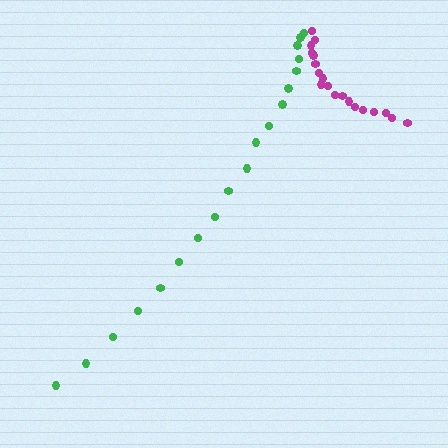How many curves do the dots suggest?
There are 2 distinct paths.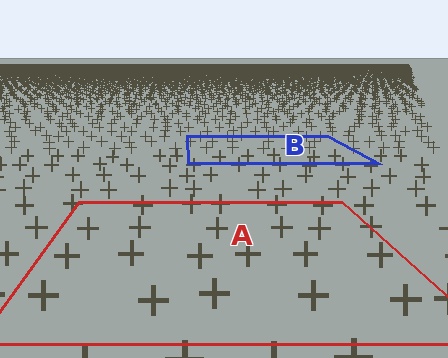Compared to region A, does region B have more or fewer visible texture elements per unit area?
Region B has more texture elements per unit area — they are packed more densely because it is farther away.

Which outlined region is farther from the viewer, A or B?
Region B is farther from the viewer — the texture elements inside it appear smaller and more densely packed.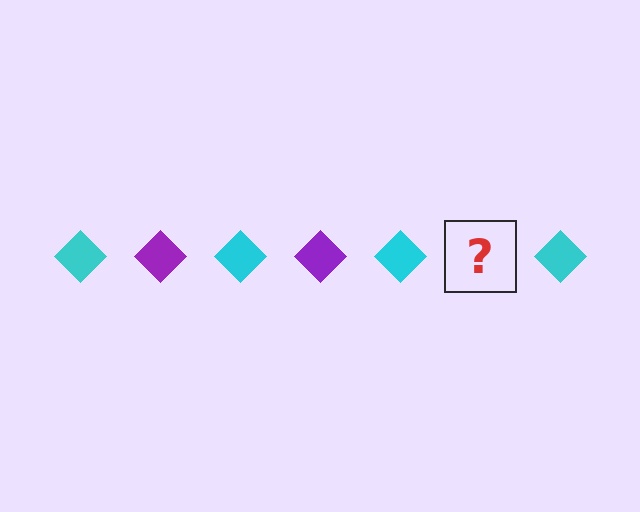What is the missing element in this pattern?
The missing element is a purple diamond.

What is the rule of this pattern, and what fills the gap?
The rule is that the pattern cycles through cyan, purple diamonds. The gap should be filled with a purple diamond.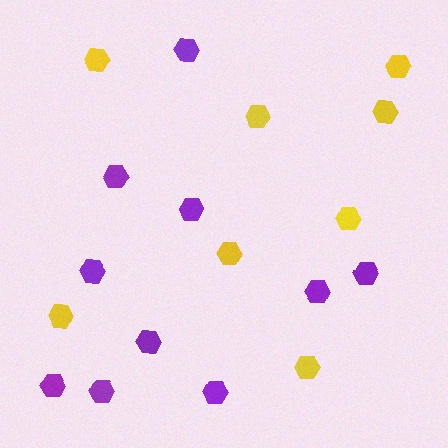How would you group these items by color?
There are 2 groups: one group of yellow hexagons (8) and one group of purple hexagons (10).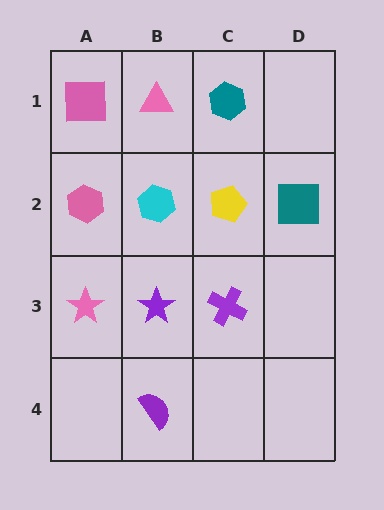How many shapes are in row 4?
1 shape.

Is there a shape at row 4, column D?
No, that cell is empty.